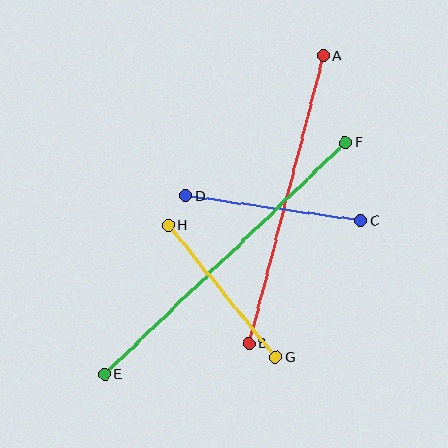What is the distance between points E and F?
The distance is approximately 334 pixels.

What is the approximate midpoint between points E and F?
The midpoint is at approximately (225, 259) pixels.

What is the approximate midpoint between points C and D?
The midpoint is at approximately (273, 208) pixels.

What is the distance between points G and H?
The distance is approximately 170 pixels.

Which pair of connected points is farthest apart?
Points E and F are farthest apart.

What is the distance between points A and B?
The distance is approximately 297 pixels.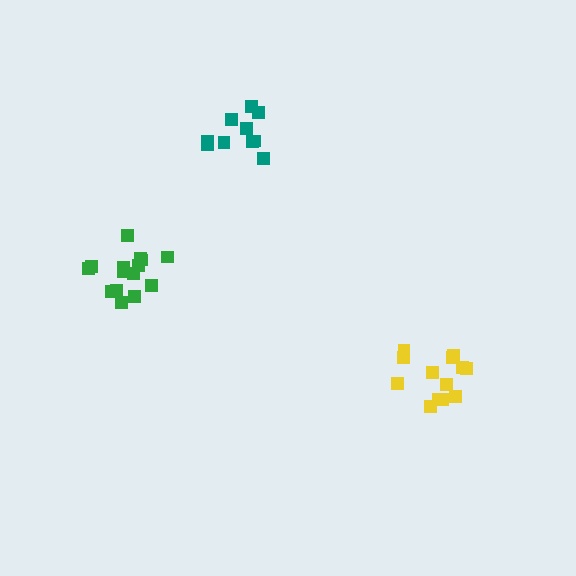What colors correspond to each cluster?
The clusters are colored: green, yellow, teal.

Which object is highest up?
The teal cluster is topmost.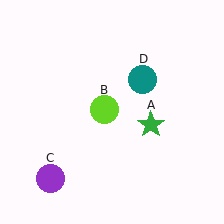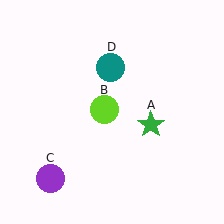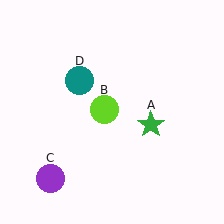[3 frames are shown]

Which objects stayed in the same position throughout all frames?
Green star (object A) and lime circle (object B) and purple circle (object C) remained stationary.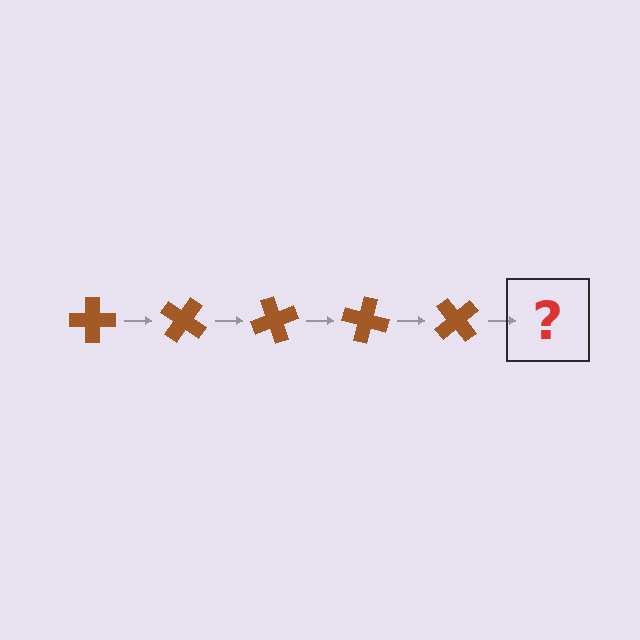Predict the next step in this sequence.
The next step is a brown cross rotated 175 degrees.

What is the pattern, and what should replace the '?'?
The pattern is that the cross rotates 35 degrees each step. The '?' should be a brown cross rotated 175 degrees.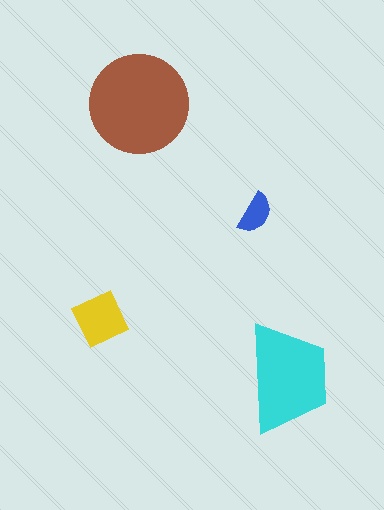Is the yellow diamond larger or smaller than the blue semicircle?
Larger.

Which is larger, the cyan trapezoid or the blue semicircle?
The cyan trapezoid.